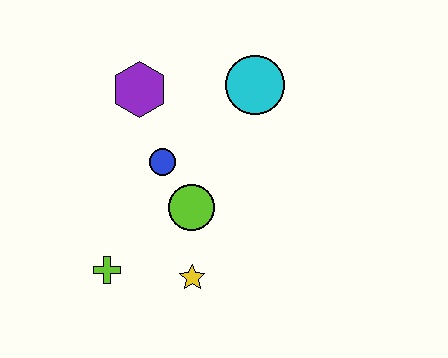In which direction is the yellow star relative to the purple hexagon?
The yellow star is below the purple hexagon.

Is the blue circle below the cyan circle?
Yes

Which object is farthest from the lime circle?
The cyan circle is farthest from the lime circle.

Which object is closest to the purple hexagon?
The blue circle is closest to the purple hexagon.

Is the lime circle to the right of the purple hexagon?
Yes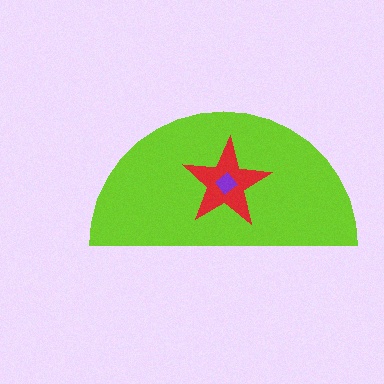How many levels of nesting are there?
3.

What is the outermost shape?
The lime semicircle.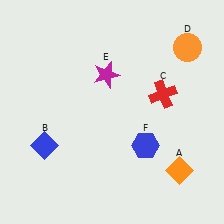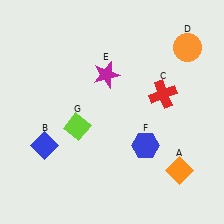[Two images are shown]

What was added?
A lime diamond (G) was added in Image 2.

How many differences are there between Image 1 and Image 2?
There is 1 difference between the two images.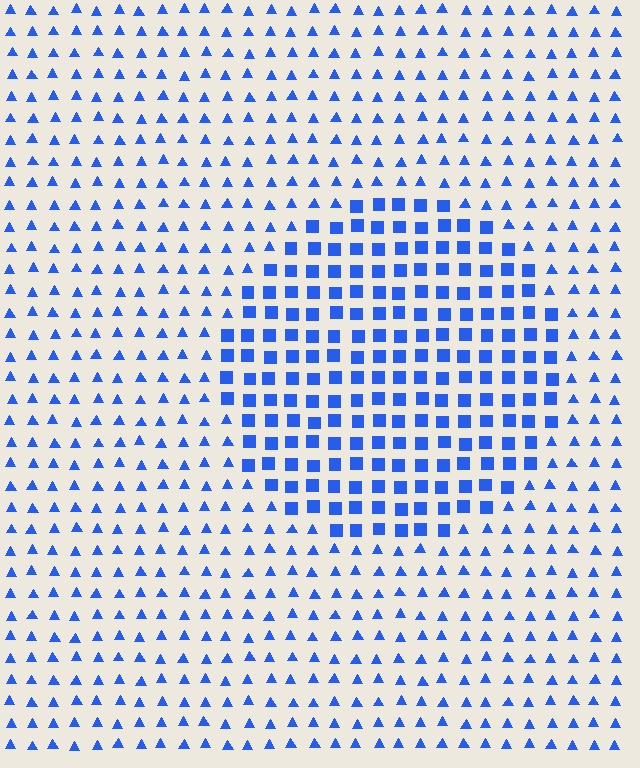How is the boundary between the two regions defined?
The boundary is defined by a change in element shape: squares inside vs. triangles outside. All elements share the same color and spacing.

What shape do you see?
I see a circle.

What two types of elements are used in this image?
The image uses squares inside the circle region and triangles outside it.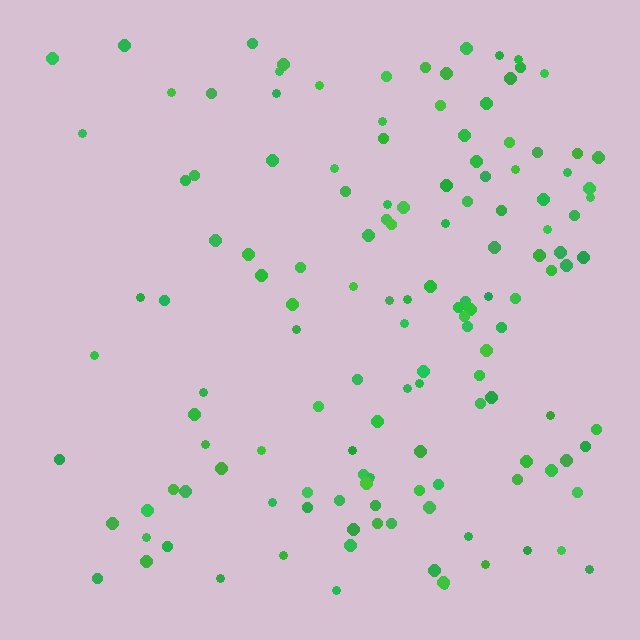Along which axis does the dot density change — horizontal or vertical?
Horizontal.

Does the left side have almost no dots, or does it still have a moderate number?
Still a moderate number, just noticeably fewer than the right.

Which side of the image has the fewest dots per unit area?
The left.